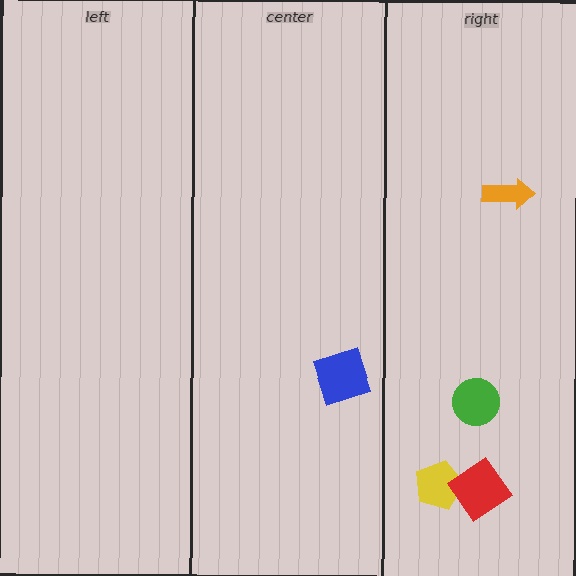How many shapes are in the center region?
1.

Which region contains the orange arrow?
The right region.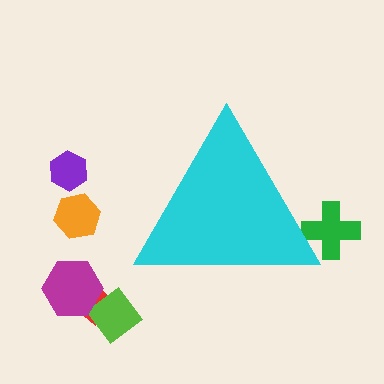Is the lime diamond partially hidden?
No, the lime diamond is fully visible.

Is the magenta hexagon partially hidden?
No, the magenta hexagon is fully visible.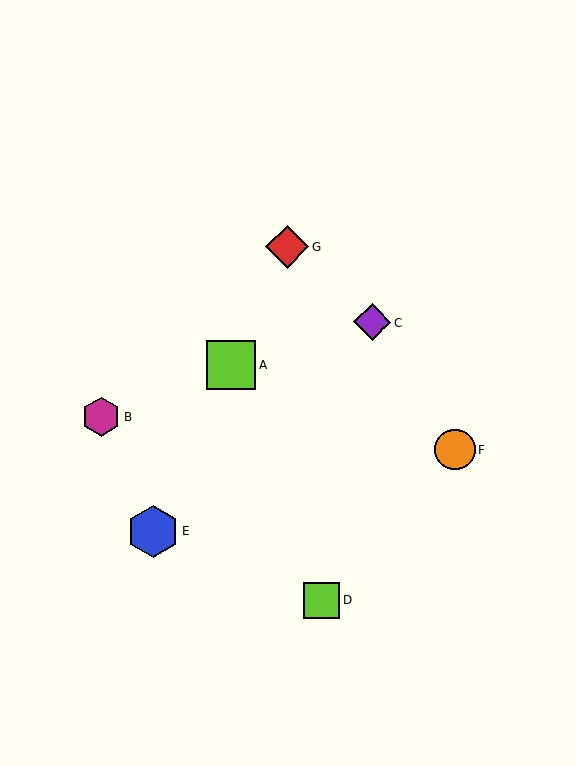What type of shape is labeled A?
Shape A is a lime square.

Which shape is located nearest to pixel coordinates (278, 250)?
The red diamond (labeled G) at (287, 247) is nearest to that location.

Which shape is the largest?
The blue hexagon (labeled E) is the largest.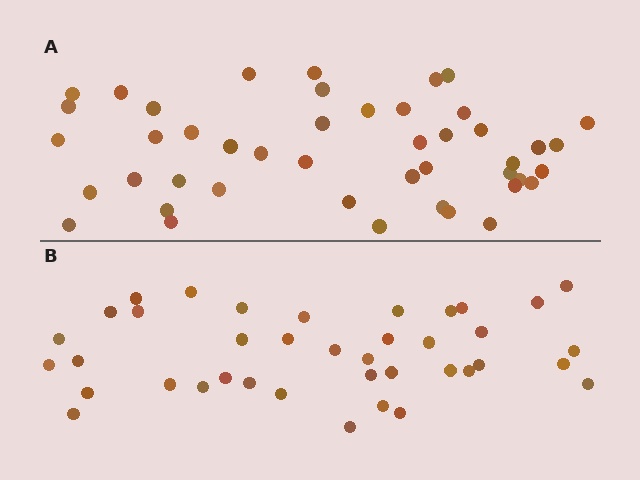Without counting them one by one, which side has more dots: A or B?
Region A (the top region) has more dots.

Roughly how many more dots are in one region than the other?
Region A has about 6 more dots than region B.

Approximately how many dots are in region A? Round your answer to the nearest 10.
About 40 dots. (The exact count is 45, which rounds to 40.)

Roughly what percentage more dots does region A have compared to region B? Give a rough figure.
About 15% more.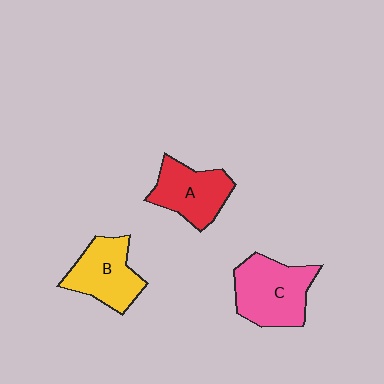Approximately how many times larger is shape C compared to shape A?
Approximately 1.2 times.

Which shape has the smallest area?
Shape A (red).